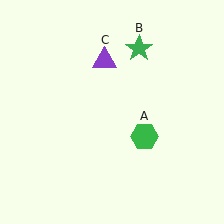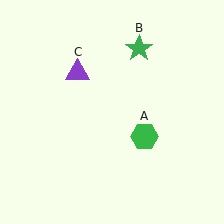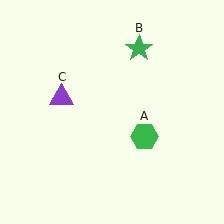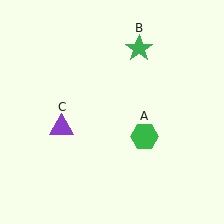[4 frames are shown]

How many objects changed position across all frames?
1 object changed position: purple triangle (object C).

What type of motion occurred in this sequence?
The purple triangle (object C) rotated counterclockwise around the center of the scene.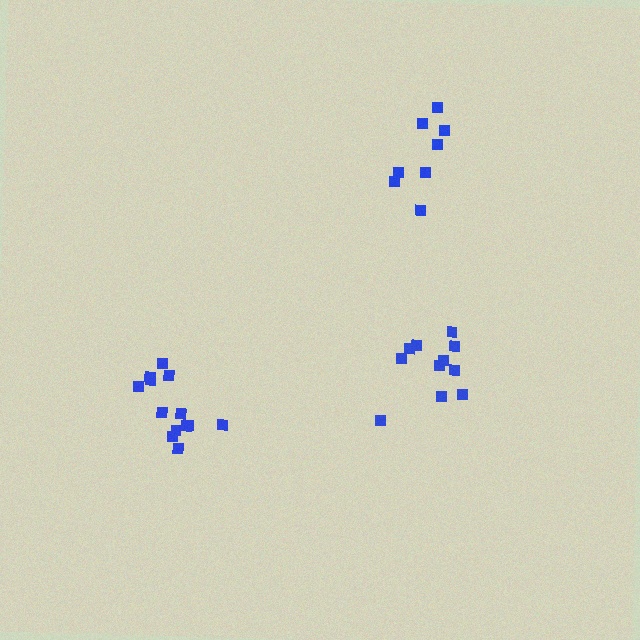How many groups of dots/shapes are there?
There are 3 groups.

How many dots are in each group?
Group 1: 13 dots, Group 2: 8 dots, Group 3: 11 dots (32 total).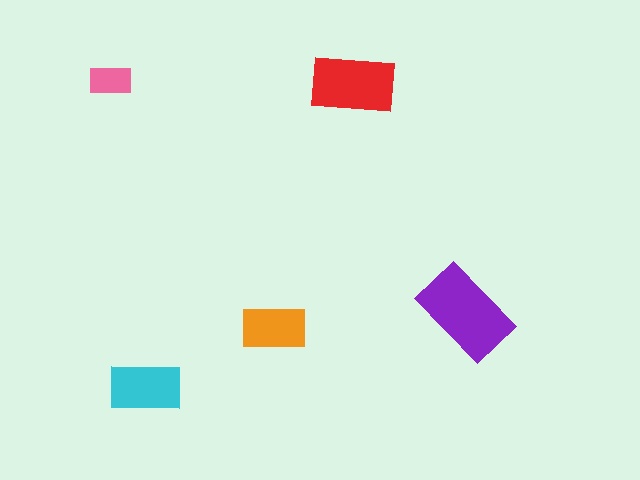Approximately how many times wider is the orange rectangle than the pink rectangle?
About 1.5 times wider.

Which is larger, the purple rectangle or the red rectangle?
The purple one.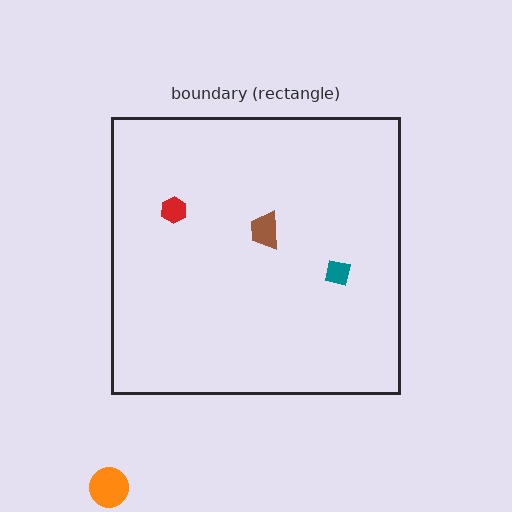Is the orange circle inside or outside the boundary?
Outside.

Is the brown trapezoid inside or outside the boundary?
Inside.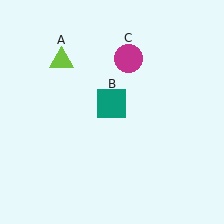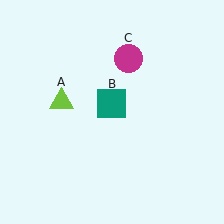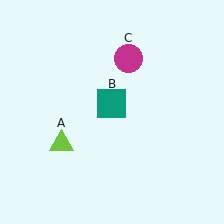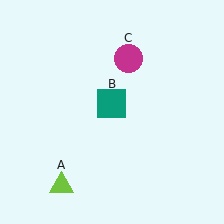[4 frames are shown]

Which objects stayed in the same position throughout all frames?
Teal square (object B) and magenta circle (object C) remained stationary.